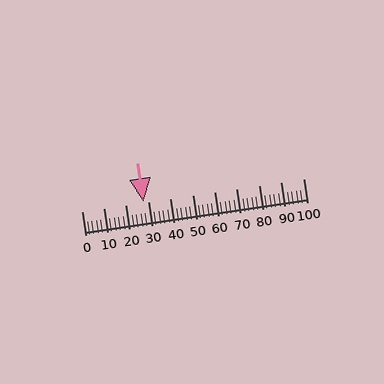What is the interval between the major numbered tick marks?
The major tick marks are spaced 10 units apart.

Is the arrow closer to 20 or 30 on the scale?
The arrow is closer to 30.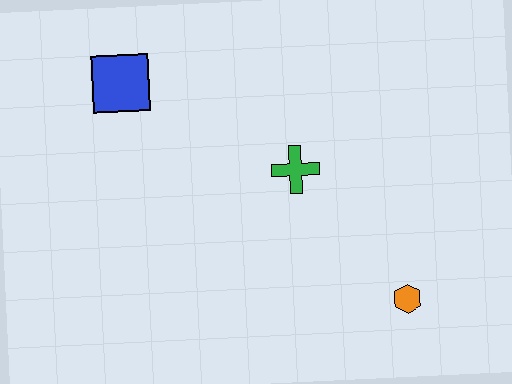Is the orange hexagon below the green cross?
Yes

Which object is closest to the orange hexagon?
The green cross is closest to the orange hexagon.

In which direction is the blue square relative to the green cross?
The blue square is to the left of the green cross.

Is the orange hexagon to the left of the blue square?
No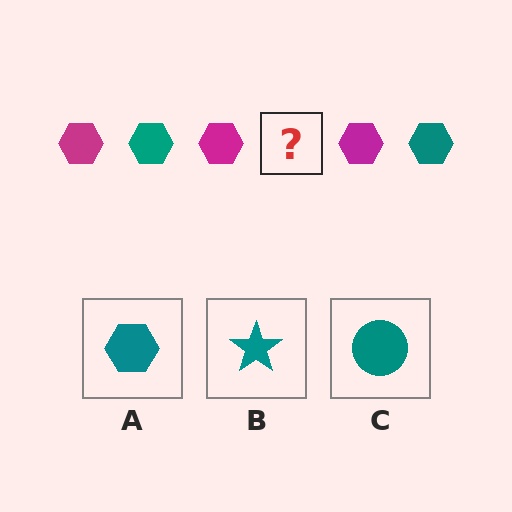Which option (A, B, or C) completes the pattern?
A.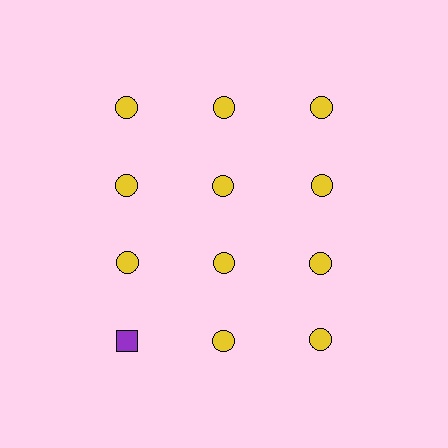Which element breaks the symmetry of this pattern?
The purple square in the fourth row, leftmost column breaks the symmetry. All other shapes are yellow circles.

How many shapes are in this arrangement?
There are 12 shapes arranged in a grid pattern.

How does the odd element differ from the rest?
It differs in both color (purple instead of yellow) and shape (square instead of circle).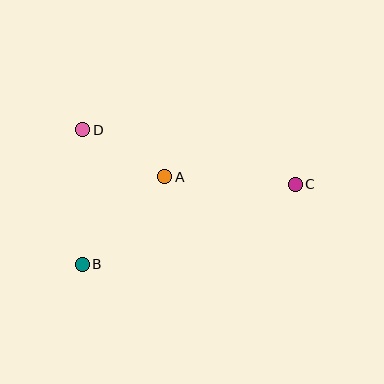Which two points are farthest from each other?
Points B and C are farthest from each other.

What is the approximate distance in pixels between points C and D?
The distance between C and D is approximately 219 pixels.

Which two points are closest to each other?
Points A and D are closest to each other.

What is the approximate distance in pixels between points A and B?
The distance between A and B is approximately 120 pixels.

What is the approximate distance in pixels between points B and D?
The distance between B and D is approximately 135 pixels.